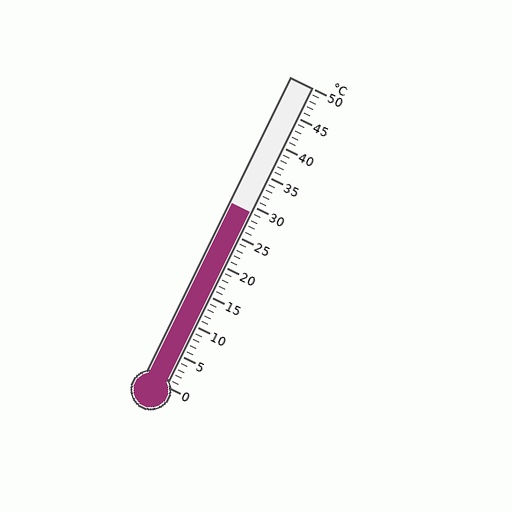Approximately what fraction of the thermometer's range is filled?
The thermometer is filled to approximately 60% of its range.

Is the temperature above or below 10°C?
The temperature is above 10°C.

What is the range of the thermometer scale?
The thermometer scale ranges from 0°C to 50°C.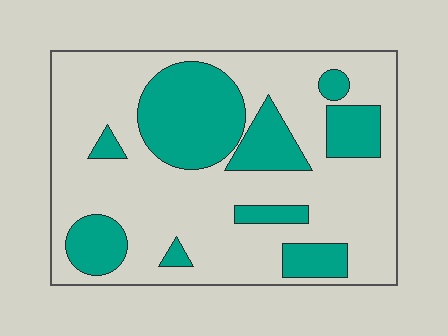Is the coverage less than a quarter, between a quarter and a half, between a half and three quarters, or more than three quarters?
Between a quarter and a half.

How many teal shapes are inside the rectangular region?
9.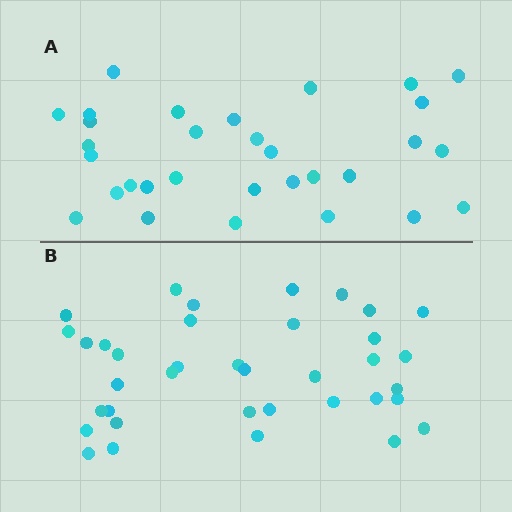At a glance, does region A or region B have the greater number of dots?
Region B (the bottom region) has more dots.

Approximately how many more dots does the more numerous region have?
Region B has about 6 more dots than region A.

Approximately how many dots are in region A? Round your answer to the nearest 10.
About 30 dots. (The exact count is 31, which rounds to 30.)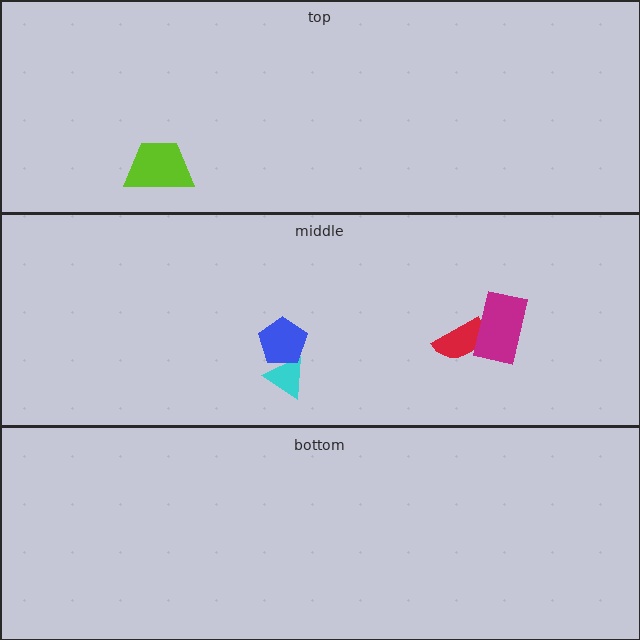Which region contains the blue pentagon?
The middle region.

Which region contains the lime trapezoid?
The top region.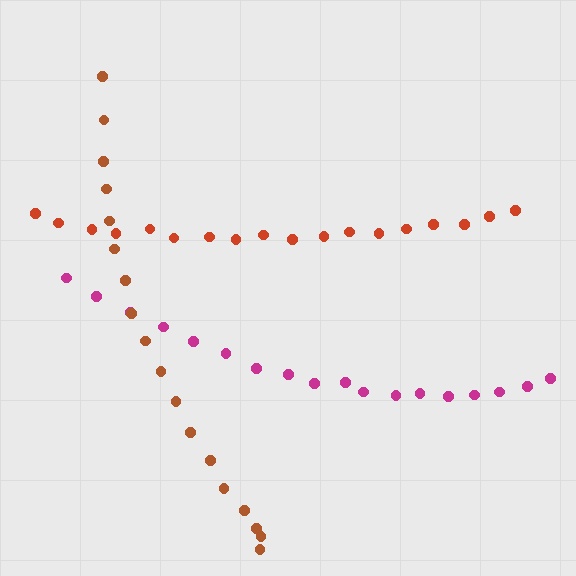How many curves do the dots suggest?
There are 3 distinct paths.